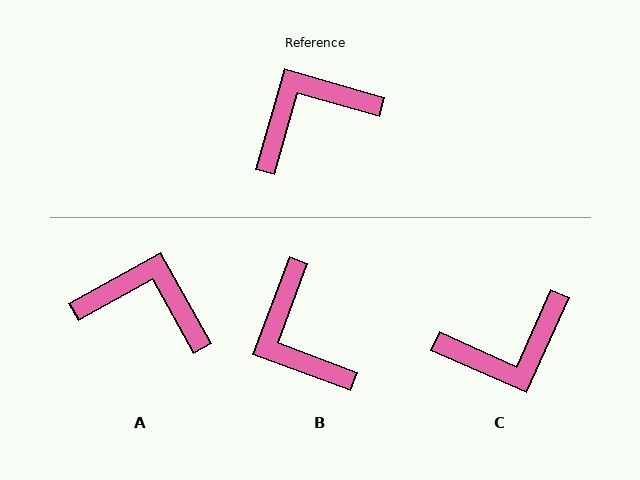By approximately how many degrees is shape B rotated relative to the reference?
Approximately 86 degrees counter-clockwise.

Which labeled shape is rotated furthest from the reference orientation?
C, about 172 degrees away.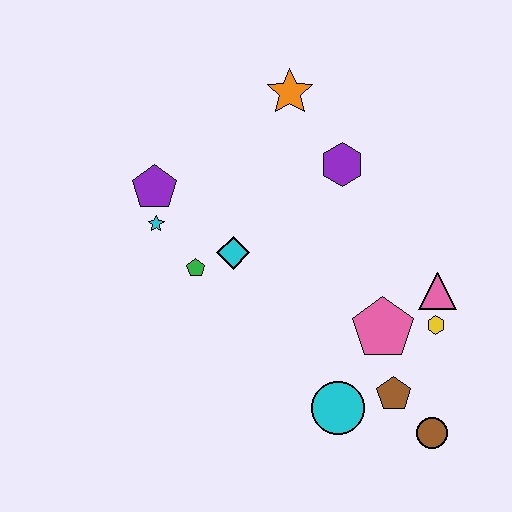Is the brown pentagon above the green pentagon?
No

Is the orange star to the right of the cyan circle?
No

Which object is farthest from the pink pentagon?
The purple pentagon is farthest from the pink pentagon.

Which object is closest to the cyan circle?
The brown pentagon is closest to the cyan circle.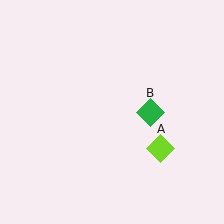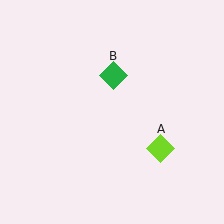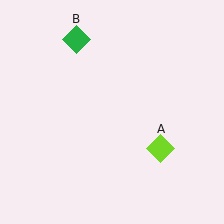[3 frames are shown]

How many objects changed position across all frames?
1 object changed position: green diamond (object B).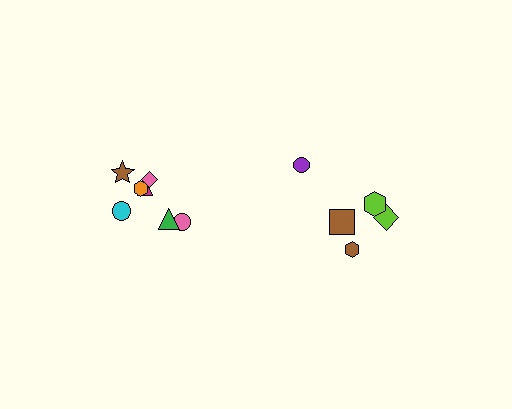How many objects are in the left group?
There are 7 objects.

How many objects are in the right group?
There are 5 objects.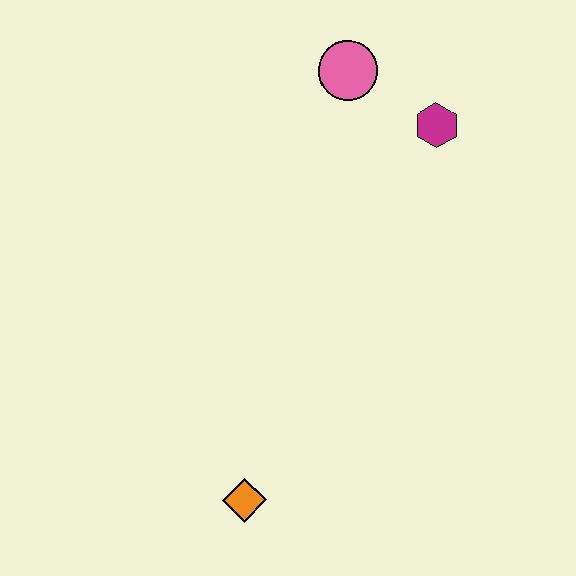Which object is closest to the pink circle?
The magenta hexagon is closest to the pink circle.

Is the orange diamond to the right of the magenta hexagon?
No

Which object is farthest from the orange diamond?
The pink circle is farthest from the orange diamond.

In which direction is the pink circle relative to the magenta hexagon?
The pink circle is to the left of the magenta hexagon.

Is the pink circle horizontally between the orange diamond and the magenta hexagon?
Yes